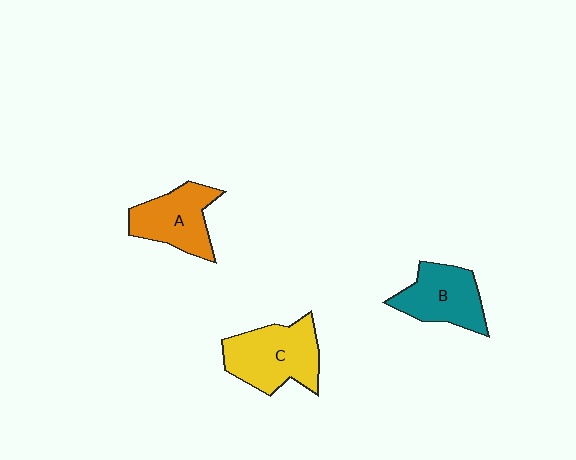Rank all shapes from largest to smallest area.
From largest to smallest: C (yellow), B (teal), A (orange).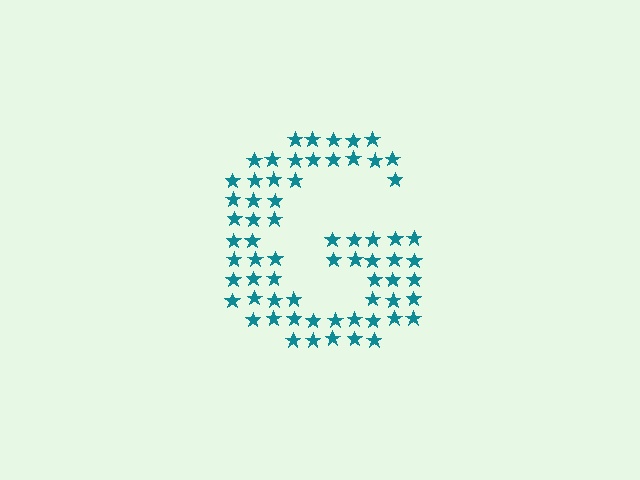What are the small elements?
The small elements are stars.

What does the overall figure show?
The overall figure shows the letter G.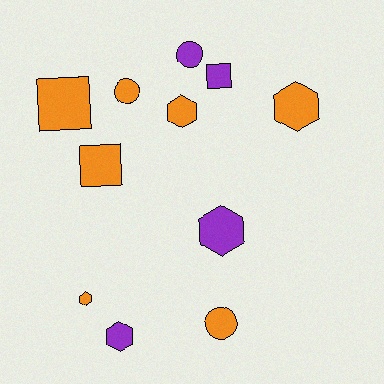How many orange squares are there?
There are 2 orange squares.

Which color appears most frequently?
Orange, with 7 objects.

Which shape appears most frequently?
Hexagon, with 5 objects.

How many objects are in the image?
There are 11 objects.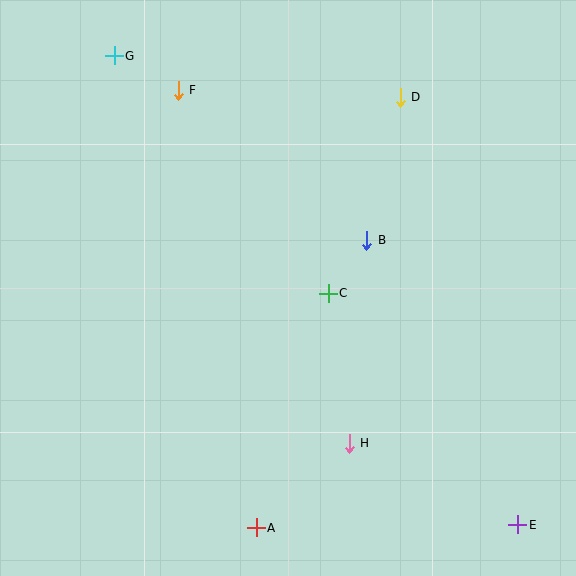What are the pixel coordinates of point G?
Point G is at (114, 56).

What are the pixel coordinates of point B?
Point B is at (367, 240).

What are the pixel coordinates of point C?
Point C is at (328, 293).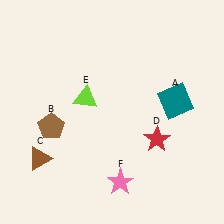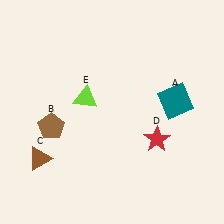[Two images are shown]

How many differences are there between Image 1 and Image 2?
There is 1 difference between the two images.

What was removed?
The pink star (F) was removed in Image 2.